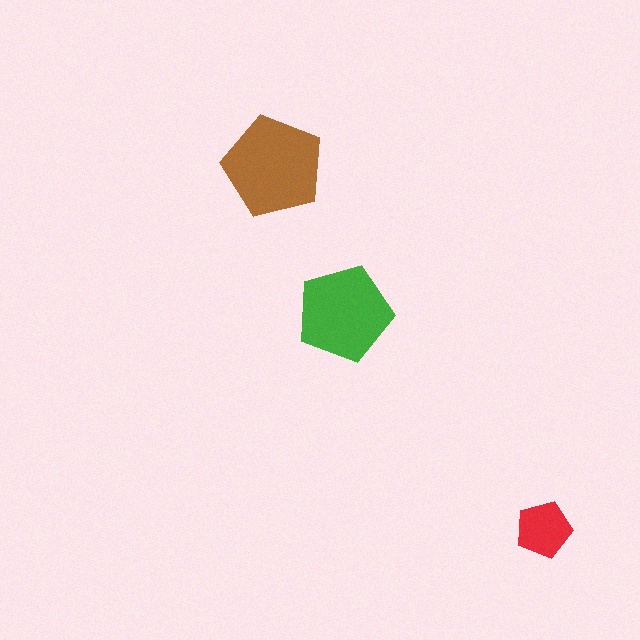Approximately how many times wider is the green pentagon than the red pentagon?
About 1.5 times wider.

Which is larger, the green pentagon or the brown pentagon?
The brown one.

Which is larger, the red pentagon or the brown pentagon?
The brown one.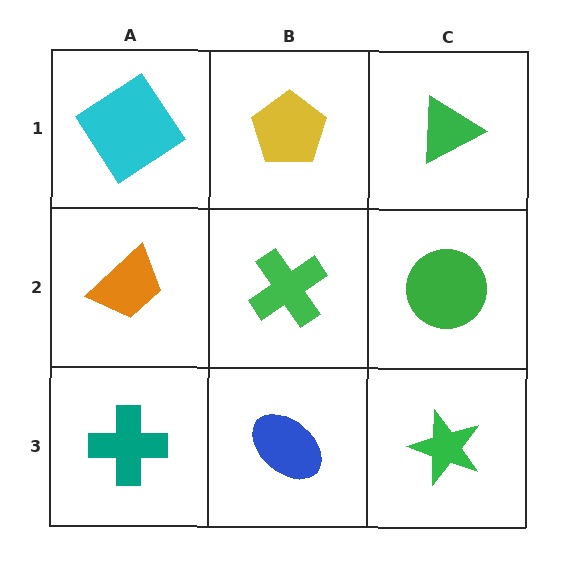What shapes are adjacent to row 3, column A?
An orange trapezoid (row 2, column A), a blue ellipse (row 3, column B).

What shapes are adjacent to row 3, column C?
A green circle (row 2, column C), a blue ellipse (row 3, column B).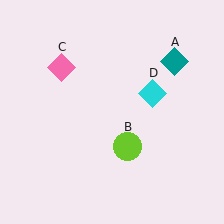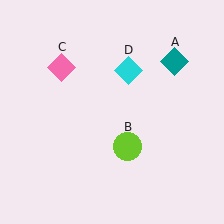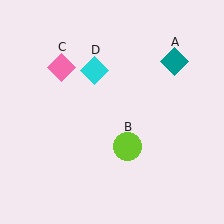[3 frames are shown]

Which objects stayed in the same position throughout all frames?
Teal diamond (object A) and lime circle (object B) and pink diamond (object C) remained stationary.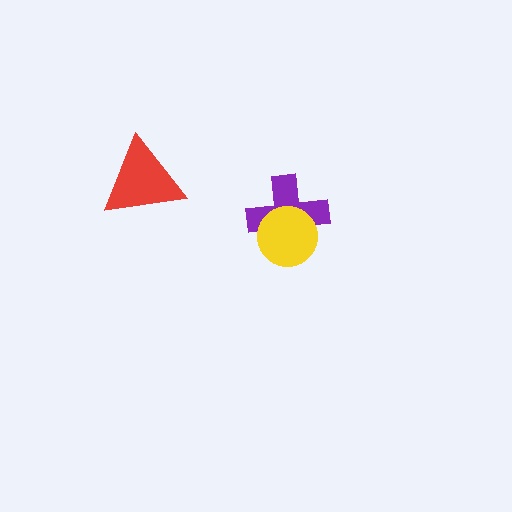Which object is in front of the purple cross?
The yellow circle is in front of the purple cross.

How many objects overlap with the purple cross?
1 object overlaps with the purple cross.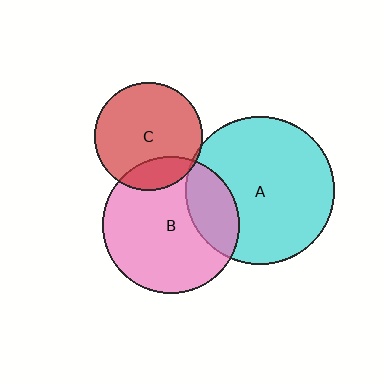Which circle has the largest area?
Circle A (cyan).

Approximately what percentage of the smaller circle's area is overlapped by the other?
Approximately 5%.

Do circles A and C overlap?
Yes.